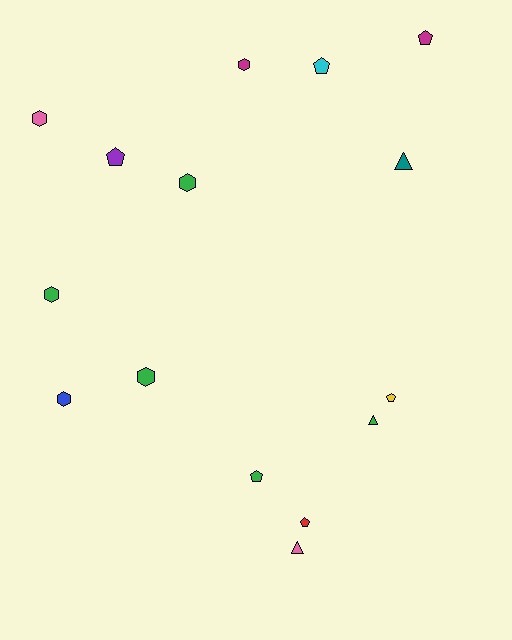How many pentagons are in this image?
There are 6 pentagons.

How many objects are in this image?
There are 15 objects.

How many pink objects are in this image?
There are 2 pink objects.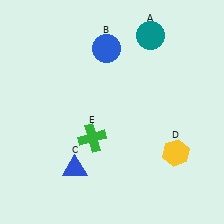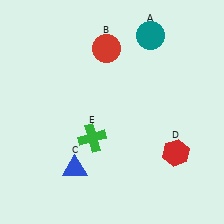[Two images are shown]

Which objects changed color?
B changed from blue to red. D changed from yellow to red.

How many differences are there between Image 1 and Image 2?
There are 2 differences between the two images.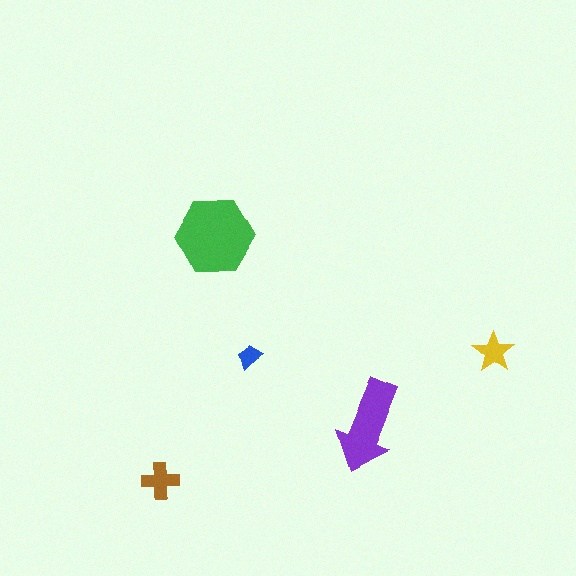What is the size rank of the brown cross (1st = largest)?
3rd.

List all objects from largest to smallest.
The green hexagon, the purple arrow, the brown cross, the yellow star, the blue trapezoid.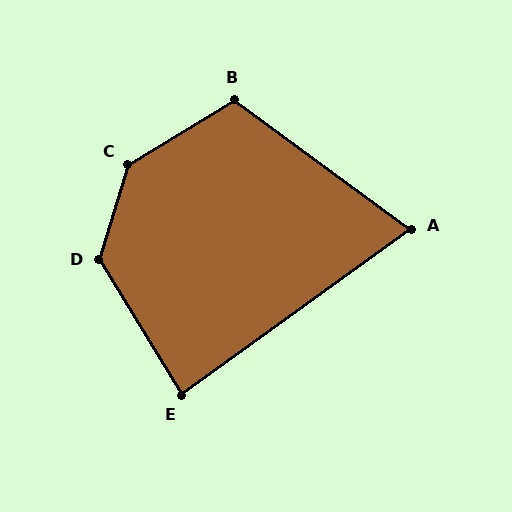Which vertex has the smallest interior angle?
A, at approximately 72 degrees.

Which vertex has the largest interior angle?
C, at approximately 138 degrees.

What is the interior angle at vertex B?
Approximately 112 degrees (obtuse).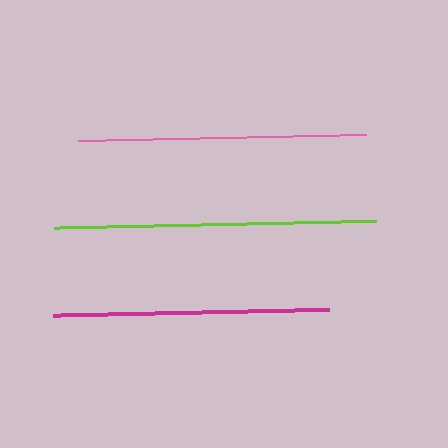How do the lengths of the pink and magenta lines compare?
The pink and magenta lines are approximately the same length.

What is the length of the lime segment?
The lime segment is approximately 323 pixels long.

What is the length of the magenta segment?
The magenta segment is approximately 276 pixels long.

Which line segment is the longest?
The lime line is the longest at approximately 323 pixels.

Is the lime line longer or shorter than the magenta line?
The lime line is longer than the magenta line.